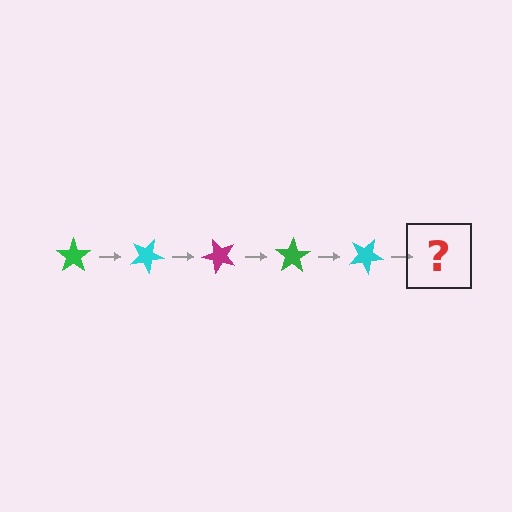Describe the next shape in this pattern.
It should be a magenta star, rotated 125 degrees from the start.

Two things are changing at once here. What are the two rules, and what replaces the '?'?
The two rules are that it rotates 25 degrees each step and the color cycles through green, cyan, and magenta. The '?' should be a magenta star, rotated 125 degrees from the start.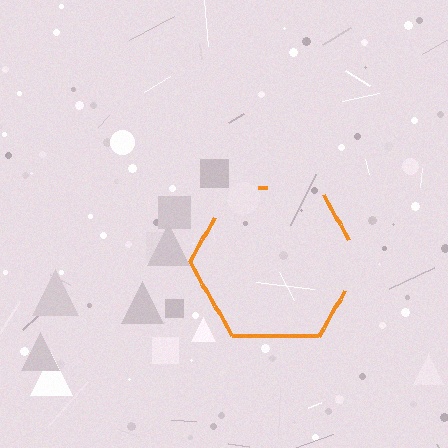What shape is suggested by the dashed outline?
The dashed outline suggests a hexagon.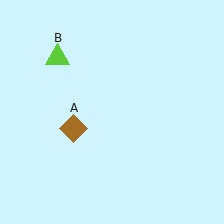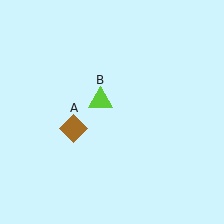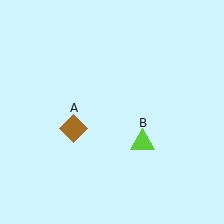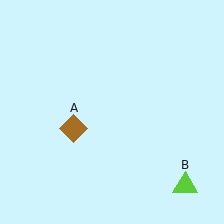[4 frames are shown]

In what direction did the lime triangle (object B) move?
The lime triangle (object B) moved down and to the right.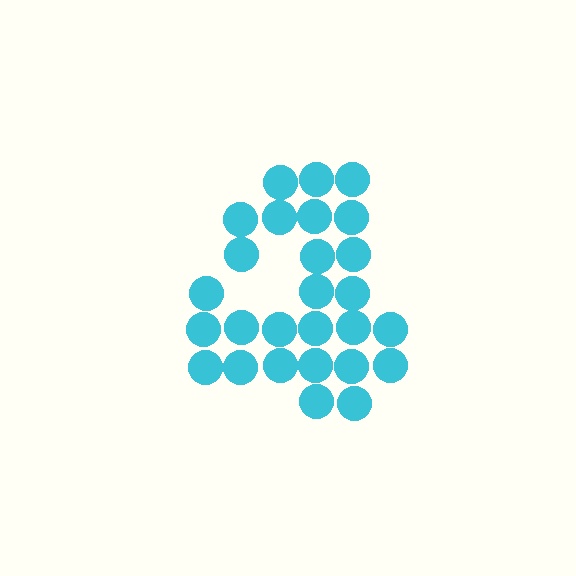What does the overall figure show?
The overall figure shows the digit 4.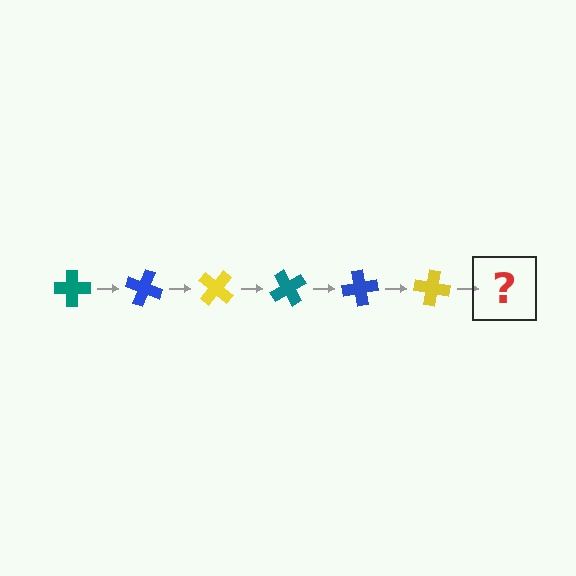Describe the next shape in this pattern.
It should be a teal cross, rotated 120 degrees from the start.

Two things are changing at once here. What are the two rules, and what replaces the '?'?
The two rules are that it rotates 20 degrees each step and the color cycles through teal, blue, and yellow. The '?' should be a teal cross, rotated 120 degrees from the start.